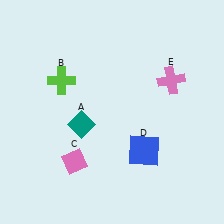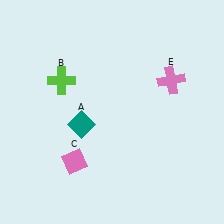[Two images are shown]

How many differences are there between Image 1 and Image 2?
There is 1 difference between the two images.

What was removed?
The blue square (D) was removed in Image 2.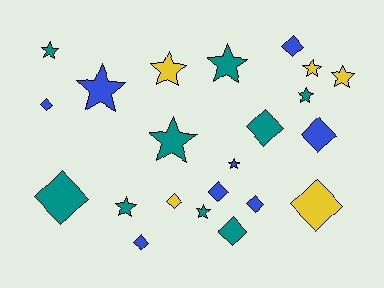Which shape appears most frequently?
Star, with 11 objects.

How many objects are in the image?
There are 22 objects.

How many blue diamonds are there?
There are 6 blue diamonds.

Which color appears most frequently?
Teal, with 9 objects.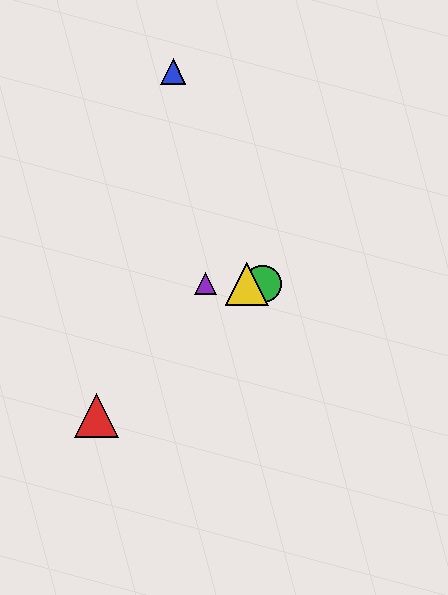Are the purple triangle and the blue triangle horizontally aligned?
No, the purple triangle is at y≈284 and the blue triangle is at y≈71.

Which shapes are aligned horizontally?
The green circle, the yellow triangle, the purple triangle are aligned horizontally.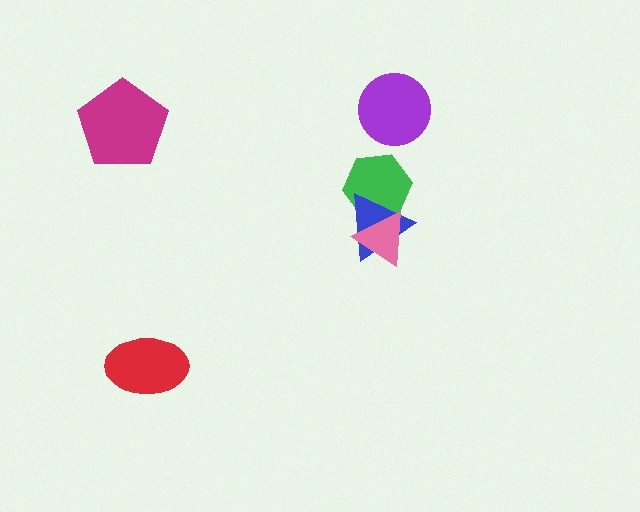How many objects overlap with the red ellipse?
0 objects overlap with the red ellipse.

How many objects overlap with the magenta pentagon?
0 objects overlap with the magenta pentagon.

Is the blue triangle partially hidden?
Yes, it is partially covered by another shape.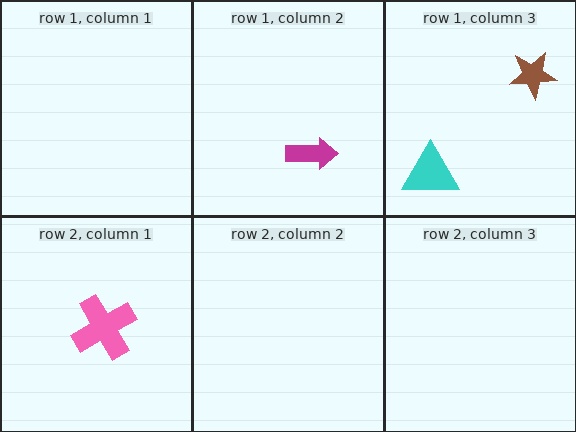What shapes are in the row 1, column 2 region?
The magenta arrow.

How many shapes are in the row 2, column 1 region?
1.